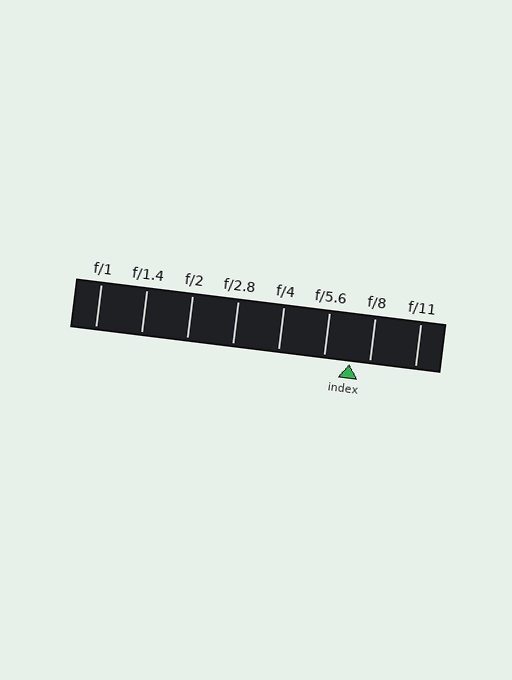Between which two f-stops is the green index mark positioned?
The index mark is between f/5.6 and f/8.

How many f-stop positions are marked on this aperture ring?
There are 8 f-stop positions marked.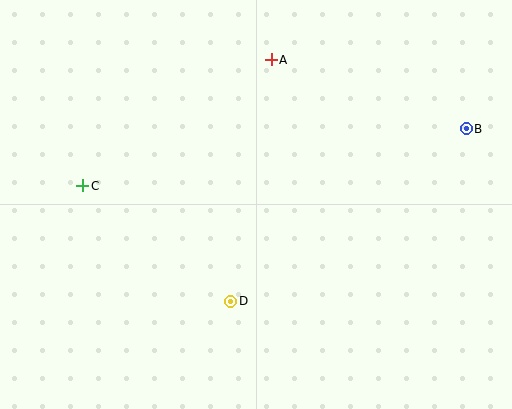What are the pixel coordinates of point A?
Point A is at (271, 60).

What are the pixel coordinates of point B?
Point B is at (466, 129).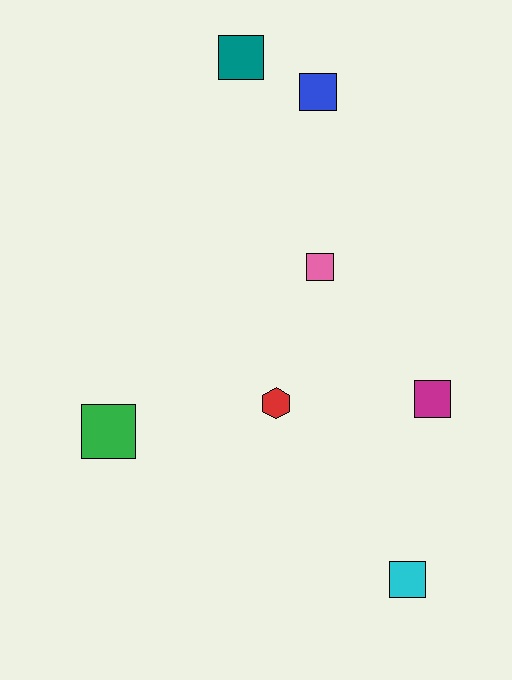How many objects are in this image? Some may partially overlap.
There are 7 objects.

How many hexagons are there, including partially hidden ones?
There is 1 hexagon.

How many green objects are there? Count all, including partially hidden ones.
There is 1 green object.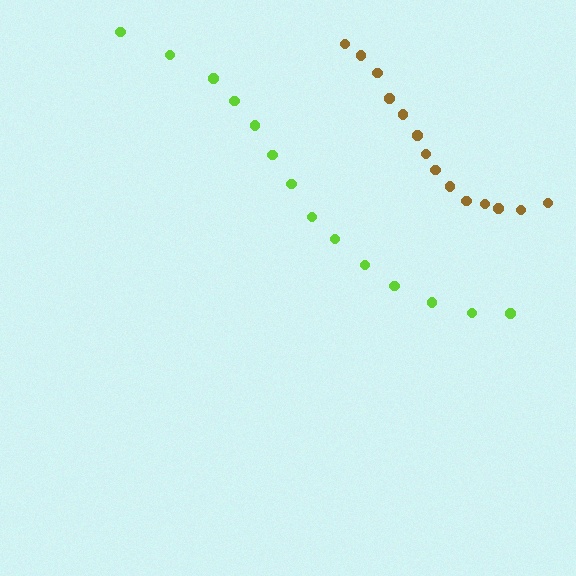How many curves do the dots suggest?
There are 2 distinct paths.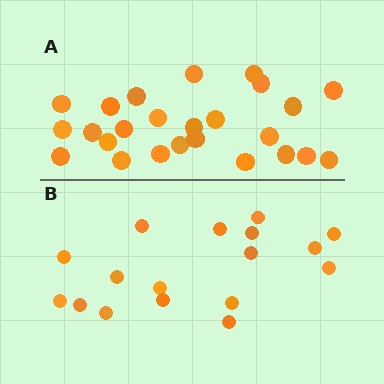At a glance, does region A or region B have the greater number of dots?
Region A (the top region) has more dots.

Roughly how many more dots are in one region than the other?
Region A has roughly 8 or so more dots than region B.